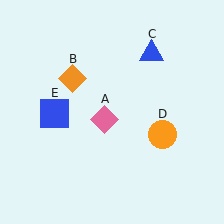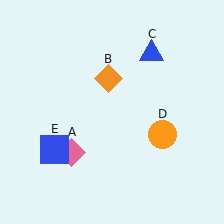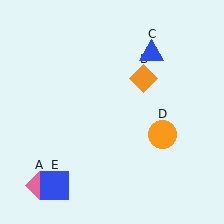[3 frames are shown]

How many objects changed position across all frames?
3 objects changed position: pink diamond (object A), orange diamond (object B), blue square (object E).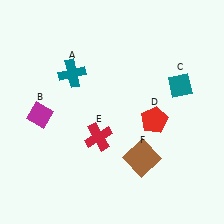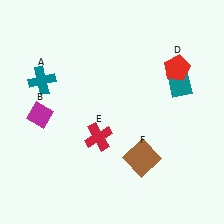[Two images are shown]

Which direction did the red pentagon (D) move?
The red pentagon (D) moved up.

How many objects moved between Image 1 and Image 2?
2 objects moved between the two images.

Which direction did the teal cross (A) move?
The teal cross (A) moved left.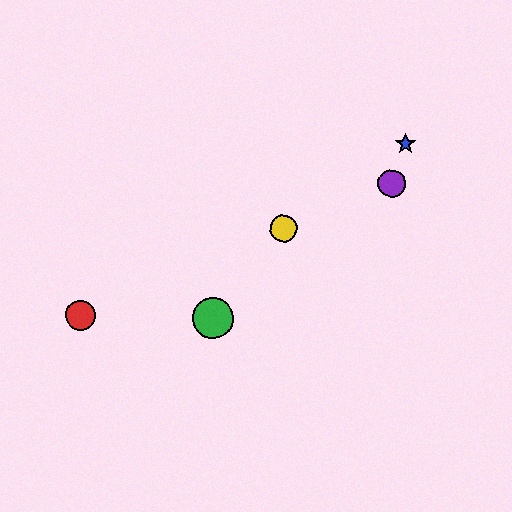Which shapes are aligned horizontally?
The red circle, the green circle are aligned horizontally.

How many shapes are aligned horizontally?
2 shapes (the red circle, the green circle) are aligned horizontally.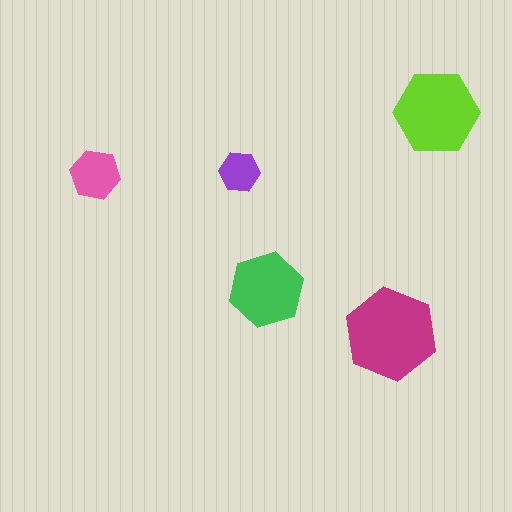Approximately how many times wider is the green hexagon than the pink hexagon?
About 1.5 times wider.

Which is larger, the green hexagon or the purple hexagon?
The green one.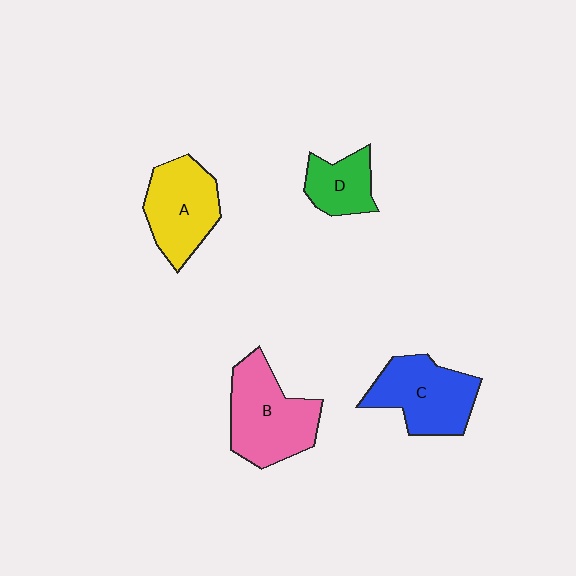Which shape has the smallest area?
Shape D (green).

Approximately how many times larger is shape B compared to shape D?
Approximately 1.9 times.